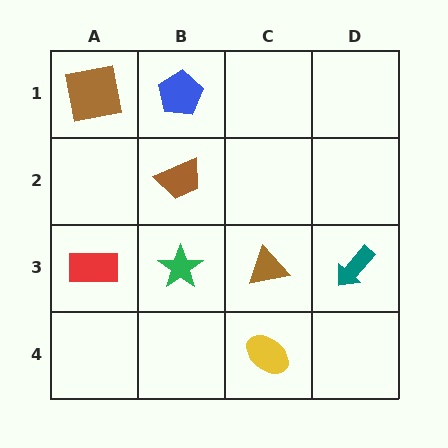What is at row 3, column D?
A teal arrow.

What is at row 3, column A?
A red rectangle.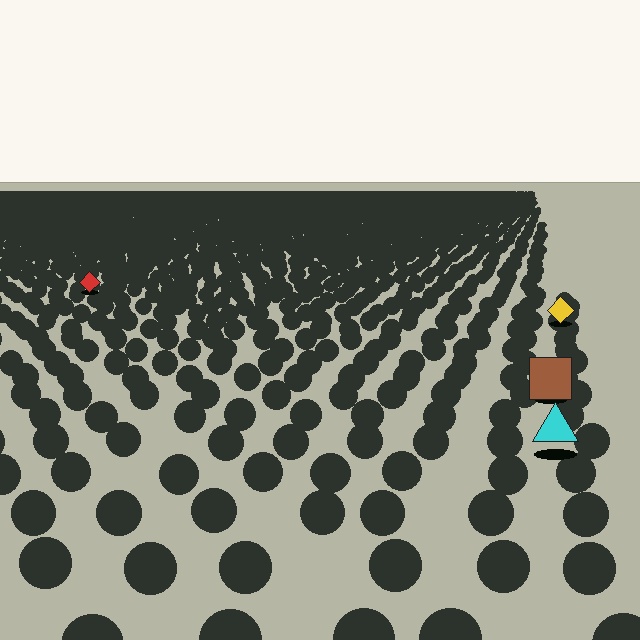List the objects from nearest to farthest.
From nearest to farthest: the cyan triangle, the brown square, the yellow diamond, the red diamond.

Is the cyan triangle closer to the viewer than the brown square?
Yes. The cyan triangle is closer — you can tell from the texture gradient: the ground texture is coarser near it.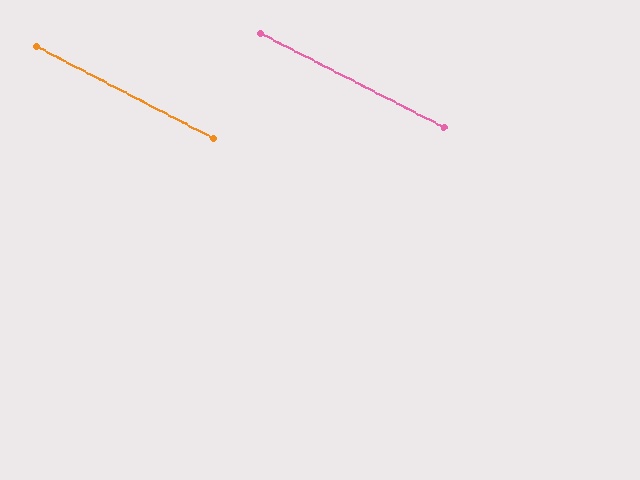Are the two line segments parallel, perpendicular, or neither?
Parallel — their directions differ by only 0.8°.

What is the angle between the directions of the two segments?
Approximately 1 degree.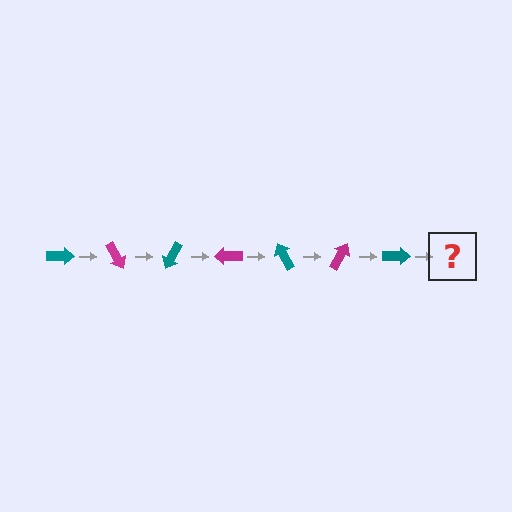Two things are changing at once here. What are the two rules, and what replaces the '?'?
The two rules are that it rotates 60 degrees each step and the color cycles through teal and magenta. The '?' should be a magenta arrow, rotated 420 degrees from the start.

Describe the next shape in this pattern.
It should be a magenta arrow, rotated 420 degrees from the start.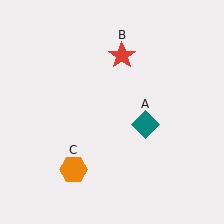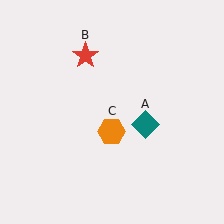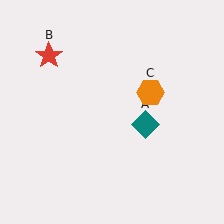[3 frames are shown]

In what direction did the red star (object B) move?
The red star (object B) moved left.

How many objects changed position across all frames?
2 objects changed position: red star (object B), orange hexagon (object C).